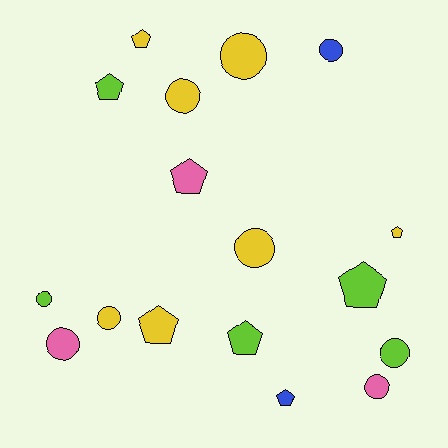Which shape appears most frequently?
Circle, with 9 objects.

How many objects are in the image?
There are 17 objects.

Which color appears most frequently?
Yellow, with 7 objects.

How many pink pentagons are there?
There is 1 pink pentagon.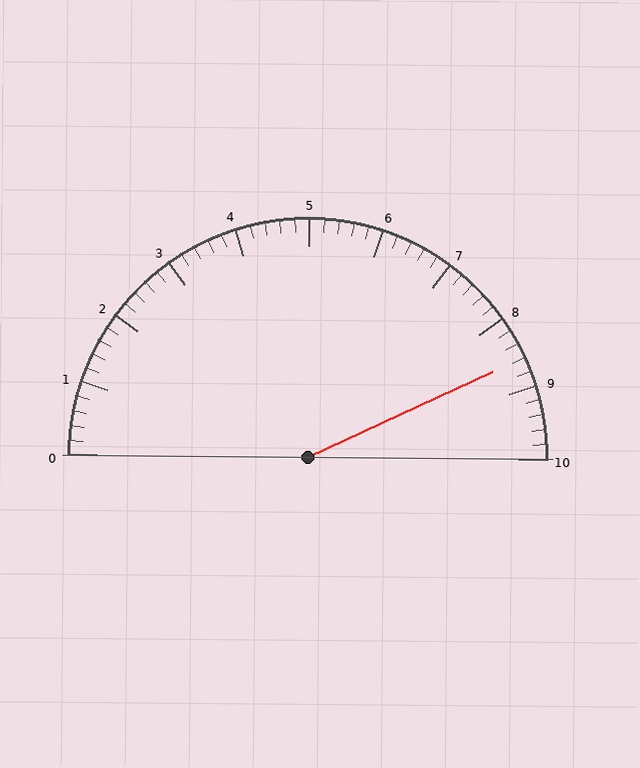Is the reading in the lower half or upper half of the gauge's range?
The reading is in the upper half of the range (0 to 10).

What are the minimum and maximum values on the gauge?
The gauge ranges from 0 to 10.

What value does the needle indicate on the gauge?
The needle indicates approximately 8.6.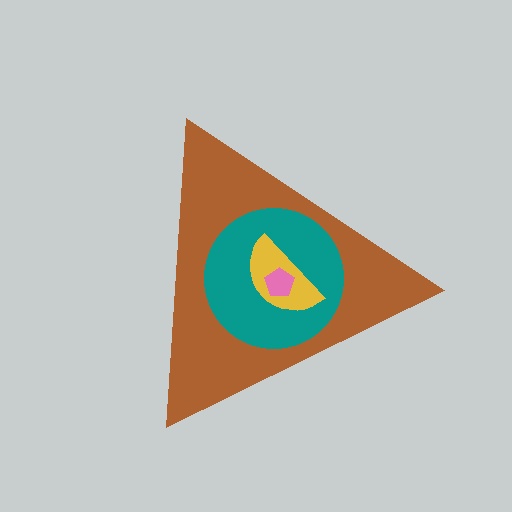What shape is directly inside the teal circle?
The yellow semicircle.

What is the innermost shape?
The pink pentagon.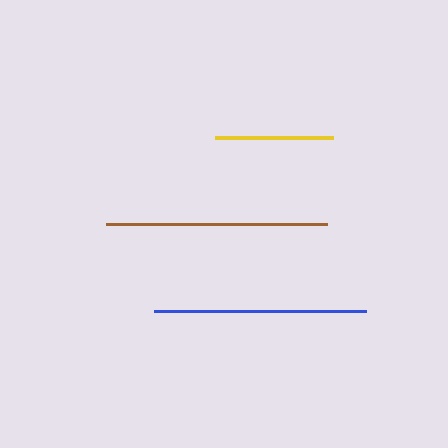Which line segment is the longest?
The brown line is the longest at approximately 221 pixels.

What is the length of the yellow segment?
The yellow segment is approximately 118 pixels long.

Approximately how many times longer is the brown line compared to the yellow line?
The brown line is approximately 1.9 times the length of the yellow line.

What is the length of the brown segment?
The brown segment is approximately 221 pixels long.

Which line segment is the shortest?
The yellow line is the shortest at approximately 118 pixels.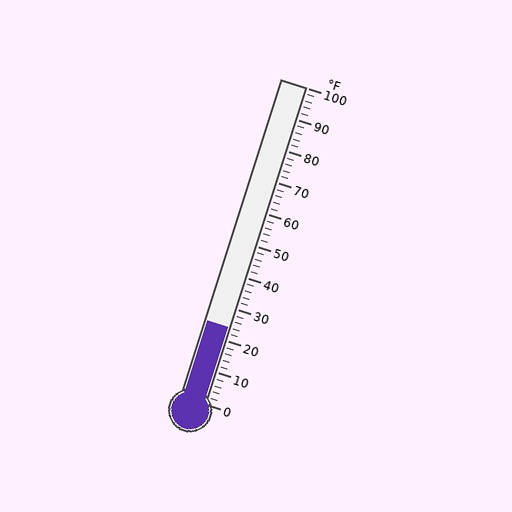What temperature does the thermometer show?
The thermometer shows approximately 24°F.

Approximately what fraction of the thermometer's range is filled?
The thermometer is filled to approximately 25% of its range.